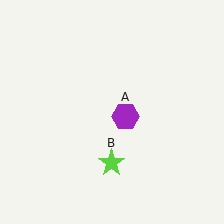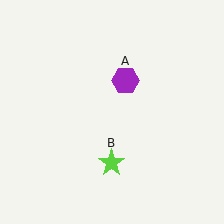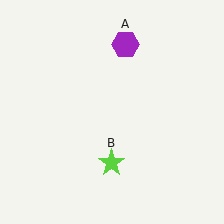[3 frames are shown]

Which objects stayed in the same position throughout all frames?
Lime star (object B) remained stationary.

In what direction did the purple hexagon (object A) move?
The purple hexagon (object A) moved up.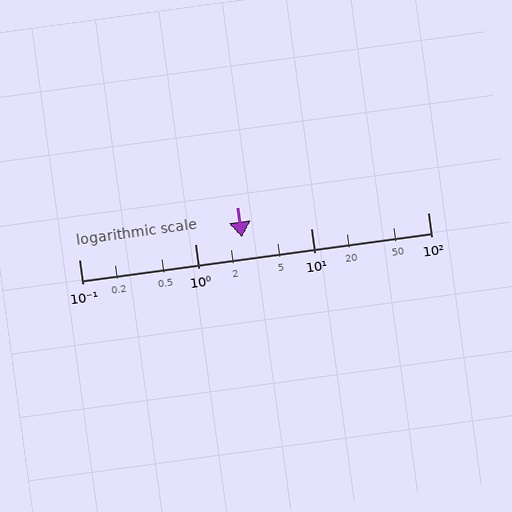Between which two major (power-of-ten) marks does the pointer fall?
The pointer is between 1 and 10.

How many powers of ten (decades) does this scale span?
The scale spans 3 decades, from 0.1 to 100.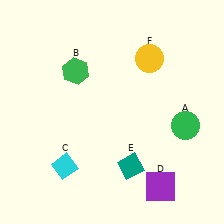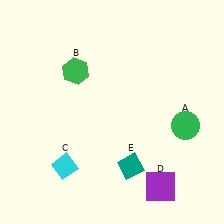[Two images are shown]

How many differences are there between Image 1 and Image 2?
There is 1 difference between the two images.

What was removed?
The yellow circle (F) was removed in Image 2.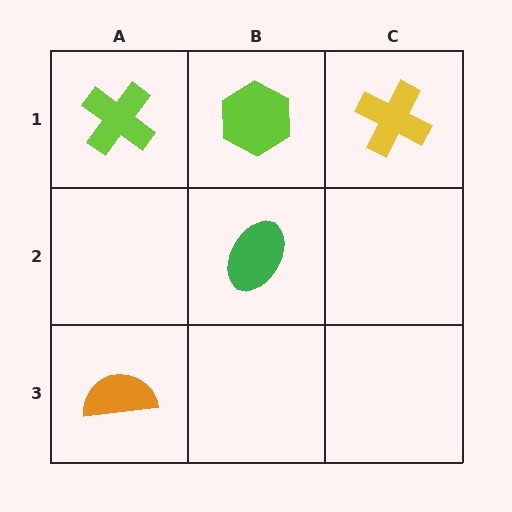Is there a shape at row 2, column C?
No, that cell is empty.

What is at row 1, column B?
A lime hexagon.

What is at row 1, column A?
A lime cross.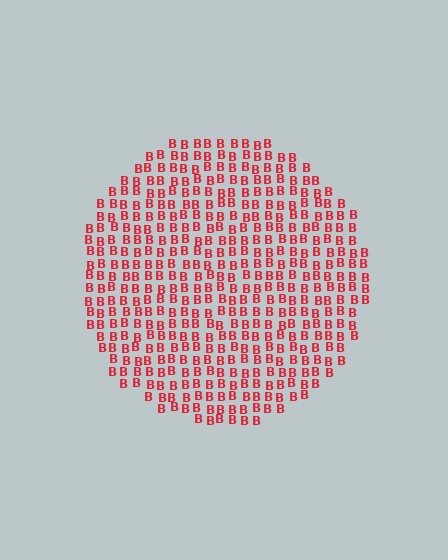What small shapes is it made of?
It is made of small letter B's.